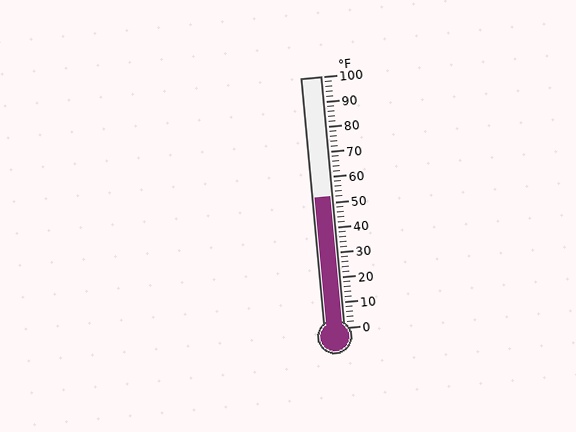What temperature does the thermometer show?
The thermometer shows approximately 52°F.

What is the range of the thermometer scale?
The thermometer scale ranges from 0°F to 100°F.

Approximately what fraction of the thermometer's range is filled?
The thermometer is filled to approximately 50% of its range.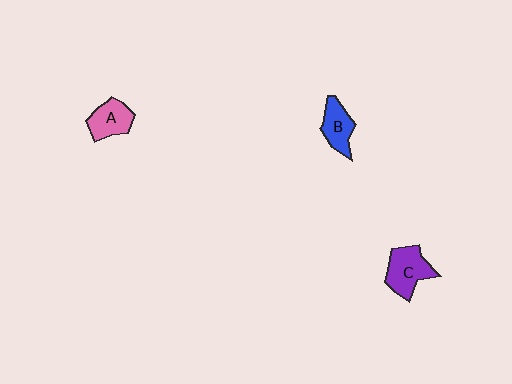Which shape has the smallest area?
Shape B (blue).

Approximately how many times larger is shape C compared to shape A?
Approximately 1.3 times.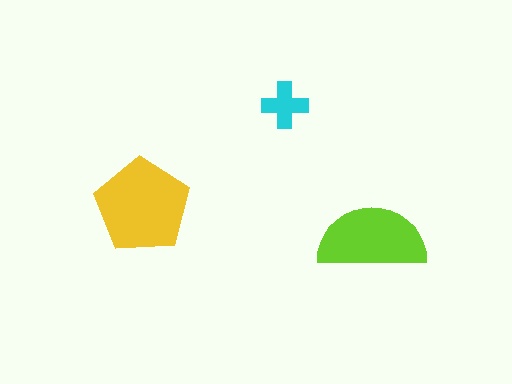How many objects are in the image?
There are 3 objects in the image.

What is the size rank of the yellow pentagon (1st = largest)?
1st.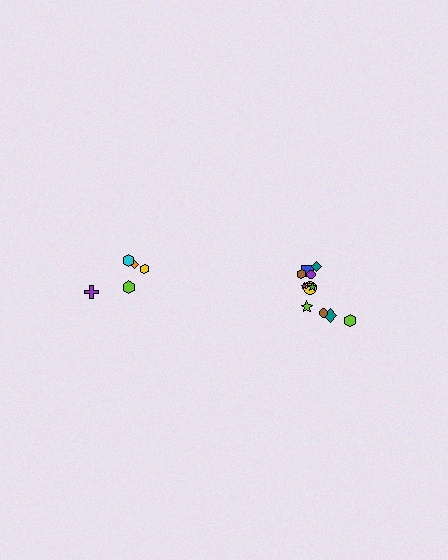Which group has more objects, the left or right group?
The right group.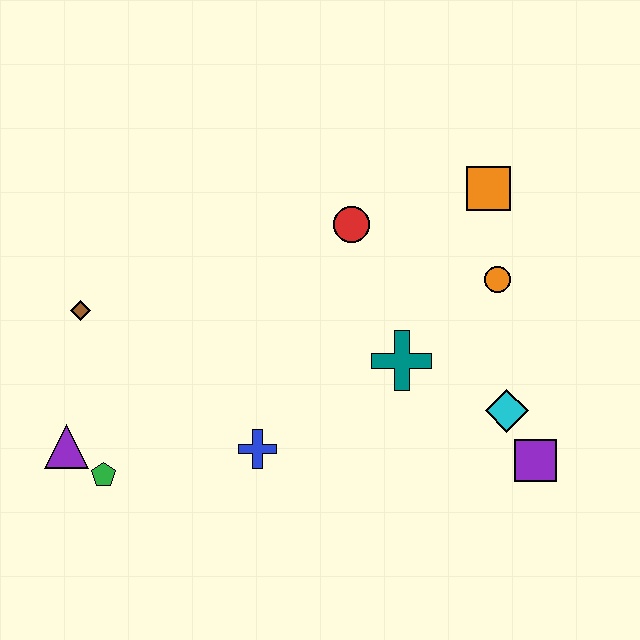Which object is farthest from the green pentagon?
The orange square is farthest from the green pentagon.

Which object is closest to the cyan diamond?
The purple square is closest to the cyan diamond.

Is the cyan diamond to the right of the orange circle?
Yes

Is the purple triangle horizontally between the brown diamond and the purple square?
No